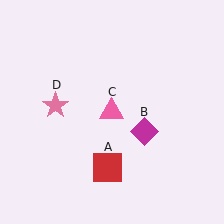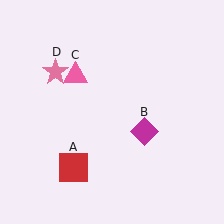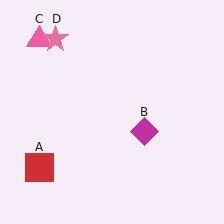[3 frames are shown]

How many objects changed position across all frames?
3 objects changed position: red square (object A), pink triangle (object C), pink star (object D).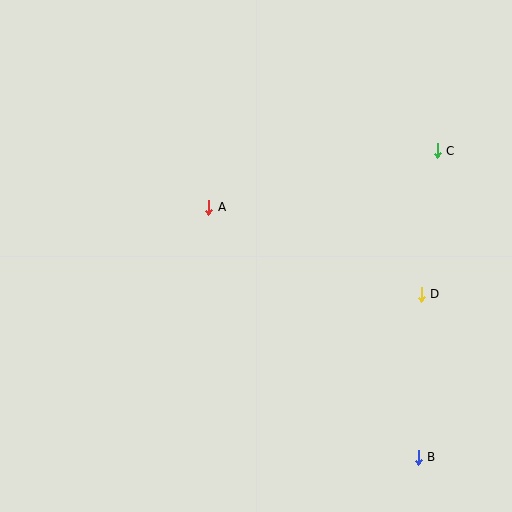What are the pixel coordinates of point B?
Point B is at (418, 457).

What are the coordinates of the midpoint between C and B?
The midpoint between C and B is at (428, 304).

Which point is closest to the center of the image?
Point A at (209, 207) is closest to the center.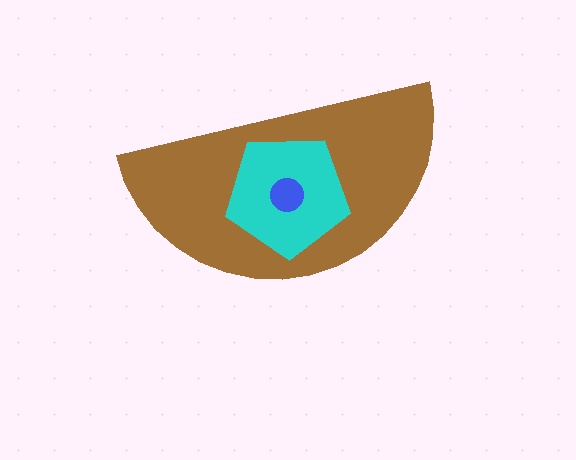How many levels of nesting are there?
3.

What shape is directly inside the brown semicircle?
The cyan pentagon.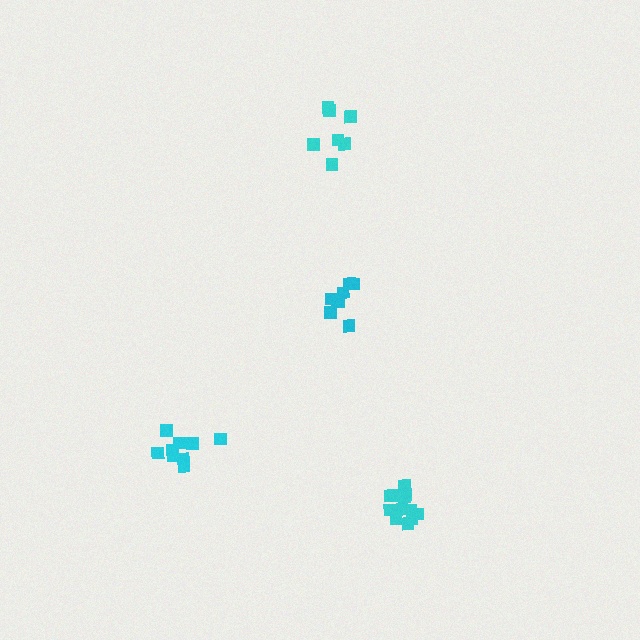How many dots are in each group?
Group 1: 12 dots, Group 2: 9 dots, Group 3: 9 dots, Group 4: 7 dots (37 total).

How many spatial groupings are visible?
There are 4 spatial groupings.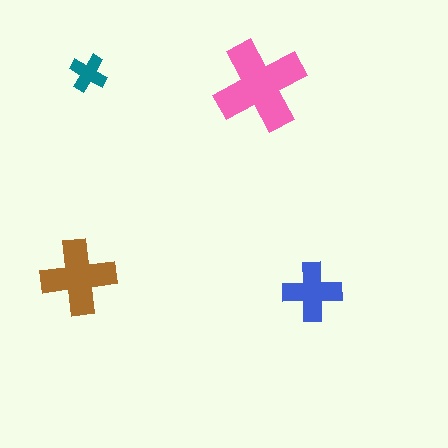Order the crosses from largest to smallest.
the pink one, the brown one, the blue one, the teal one.